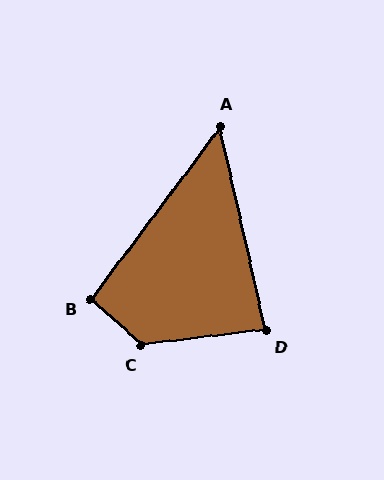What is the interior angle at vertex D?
Approximately 84 degrees (acute).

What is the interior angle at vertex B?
Approximately 96 degrees (obtuse).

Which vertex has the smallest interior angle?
A, at approximately 50 degrees.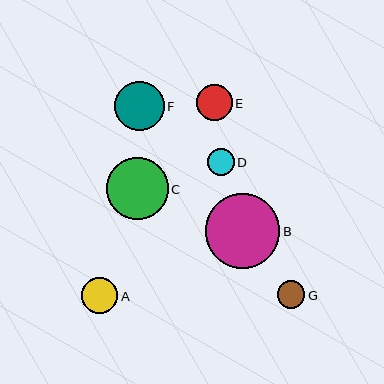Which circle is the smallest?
Circle D is the smallest with a size of approximately 27 pixels.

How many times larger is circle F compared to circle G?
Circle F is approximately 1.8 times the size of circle G.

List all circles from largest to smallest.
From largest to smallest: B, C, F, A, E, G, D.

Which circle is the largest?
Circle B is the largest with a size of approximately 74 pixels.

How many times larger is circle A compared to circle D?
Circle A is approximately 1.4 times the size of circle D.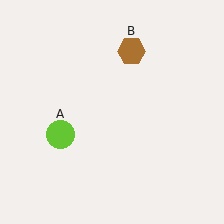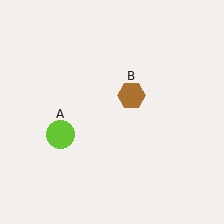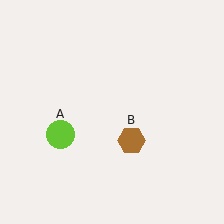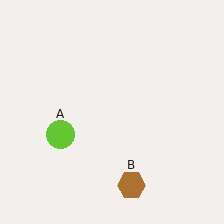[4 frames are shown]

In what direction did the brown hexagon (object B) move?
The brown hexagon (object B) moved down.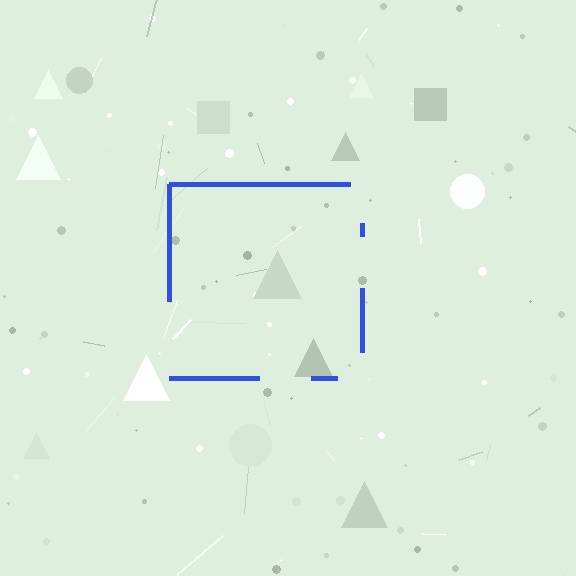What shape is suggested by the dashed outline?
The dashed outline suggests a square.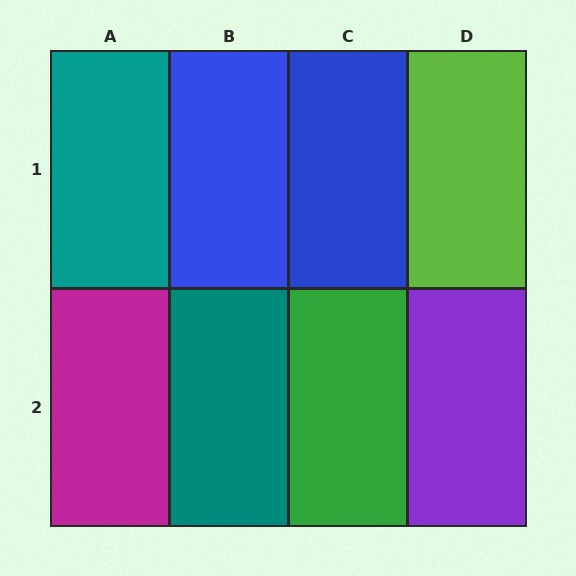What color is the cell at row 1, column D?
Lime.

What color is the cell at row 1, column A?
Teal.